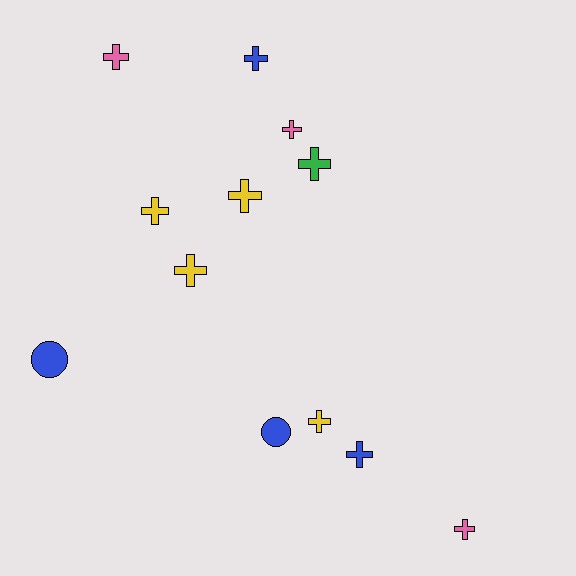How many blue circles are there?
There are 2 blue circles.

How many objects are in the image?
There are 12 objects.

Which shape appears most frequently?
Cross, with 10 objects.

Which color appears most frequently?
Blue, with 4 objects.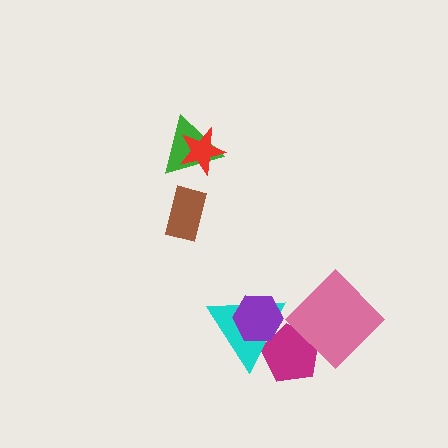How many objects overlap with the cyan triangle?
2 objects overlap with the cyan triangle.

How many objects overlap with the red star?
1 object overlaps with the red star.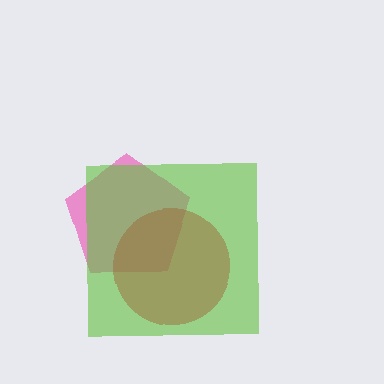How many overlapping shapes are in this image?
There are 3 overlapping shapes in the image.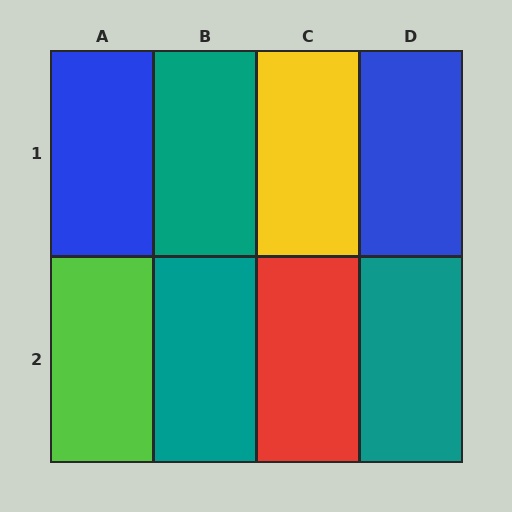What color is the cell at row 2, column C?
Red.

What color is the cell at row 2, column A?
Lime.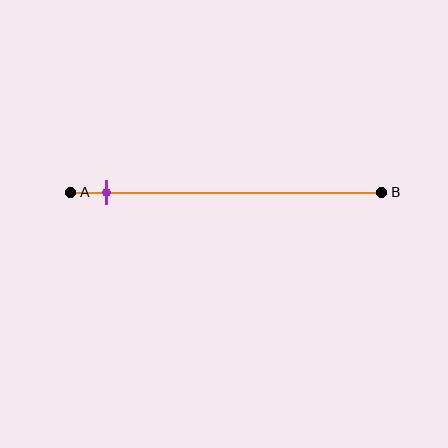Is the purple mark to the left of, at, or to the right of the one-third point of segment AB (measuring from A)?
The purple mark is to the left of the one-third point of segment AB.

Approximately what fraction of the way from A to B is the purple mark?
The purple mark is approximately 10% of the way from A to B.